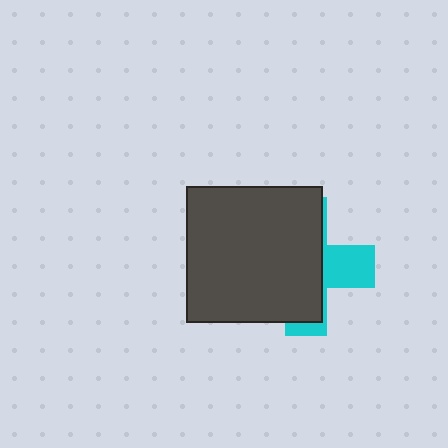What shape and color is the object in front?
The object in front is a dark gray square.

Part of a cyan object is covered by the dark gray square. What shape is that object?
It is a cross.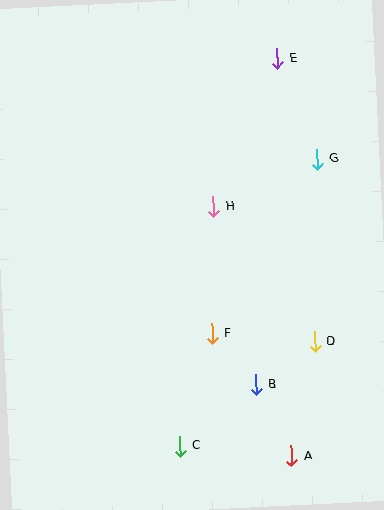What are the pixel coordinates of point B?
Point B is at (256, 385).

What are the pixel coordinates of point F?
Point F is at (212, 334).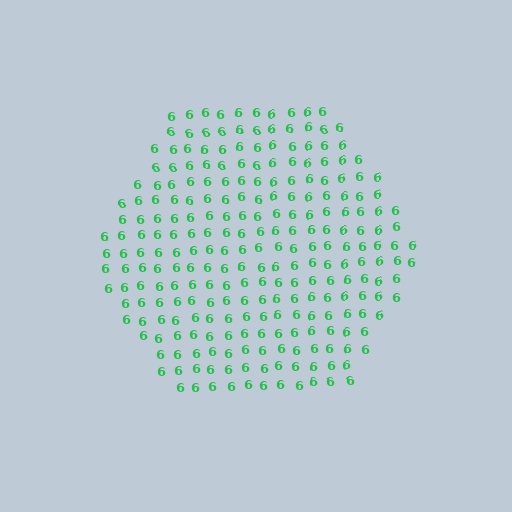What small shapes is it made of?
It is made of small digit 6's.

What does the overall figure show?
The overall figure shows a hexagon.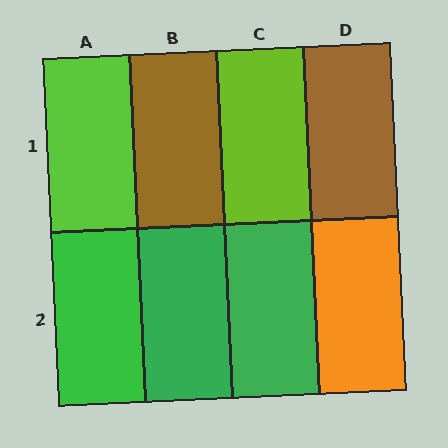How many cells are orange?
1 cell is orange.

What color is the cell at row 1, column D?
Brown.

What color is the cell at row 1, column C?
Lime.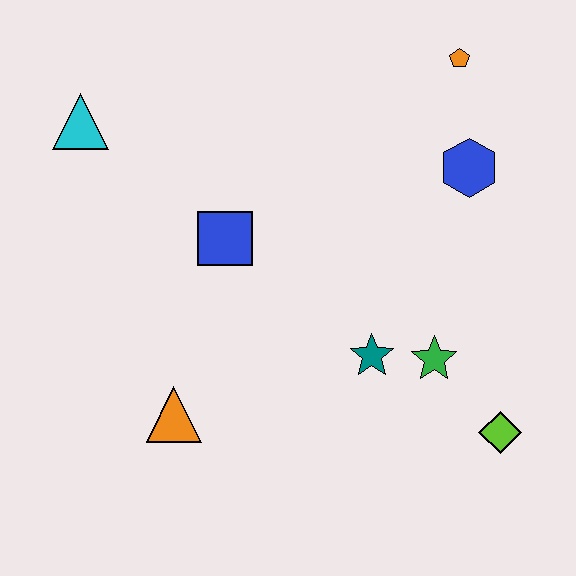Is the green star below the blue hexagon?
Yes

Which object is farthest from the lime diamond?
The cyan triangle is farthest from the lime diamond.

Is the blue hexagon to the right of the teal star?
Yes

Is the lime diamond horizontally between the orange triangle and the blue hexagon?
No